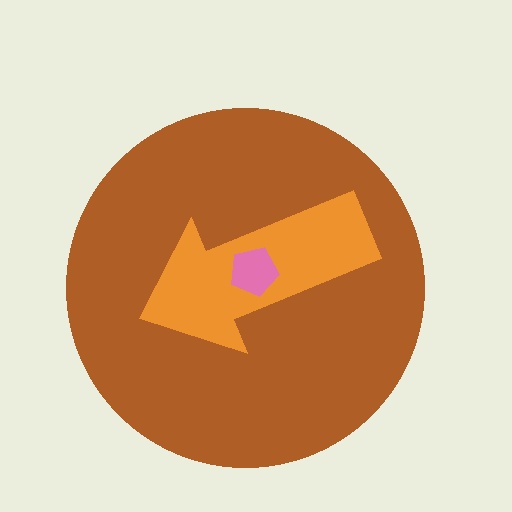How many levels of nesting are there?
3.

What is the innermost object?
The pink pentagon.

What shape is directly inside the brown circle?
The orange arrow.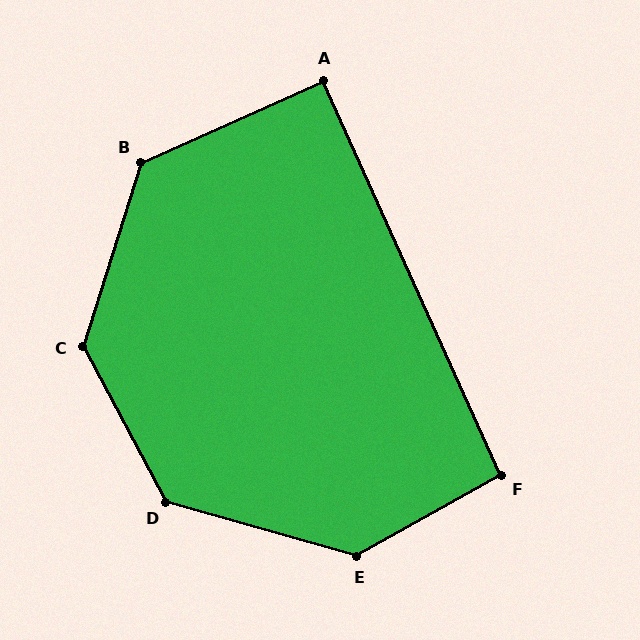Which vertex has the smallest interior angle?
A, at approximately 90 degrees.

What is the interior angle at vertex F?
Approximately 95 degrees (approximately right).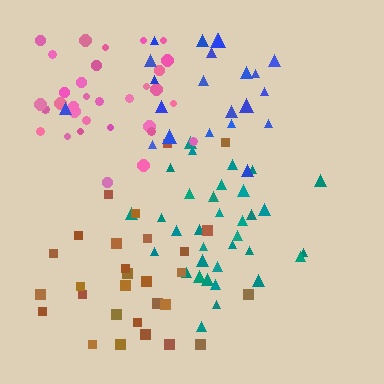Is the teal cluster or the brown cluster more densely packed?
Teal.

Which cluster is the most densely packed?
Teal.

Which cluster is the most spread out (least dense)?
Blue.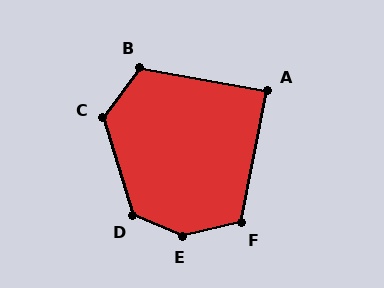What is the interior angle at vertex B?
Approximately 116 degrees (obtuse).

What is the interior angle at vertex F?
Approximately 114 degrees (obtuse).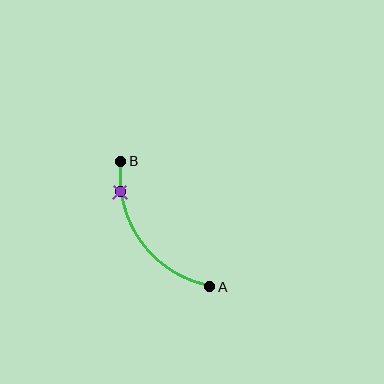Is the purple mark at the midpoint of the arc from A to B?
No. The purple mark lies on the arc but is closer to endpoint B. The arc midpoint would be at the point on the curve equidistant along the arc from both A and B.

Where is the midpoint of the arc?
The arc midpoint is the point on the curve farthest from the straight line joining A and B. It sits below and to the left of that line.